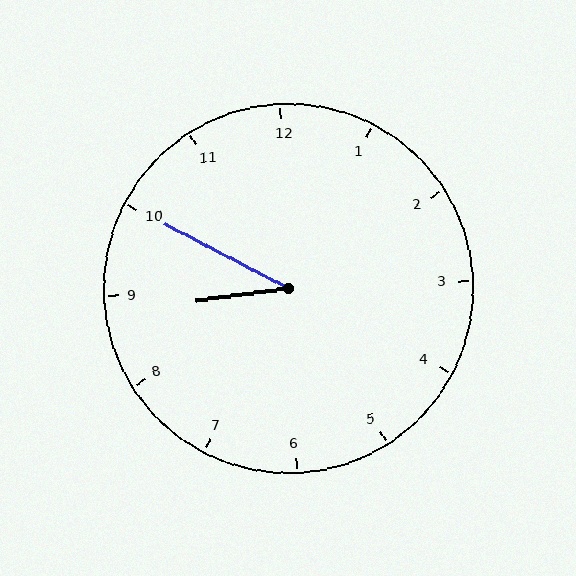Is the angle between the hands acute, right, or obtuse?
It is acute.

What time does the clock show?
8:50.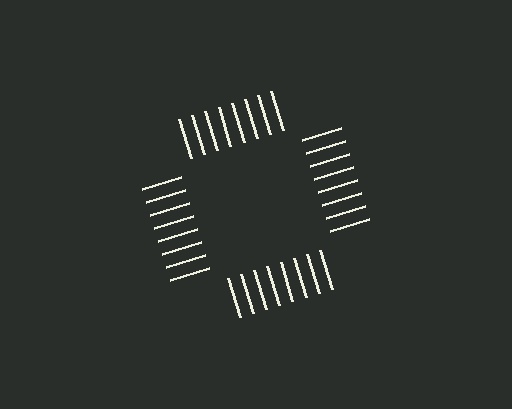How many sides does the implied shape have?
4 sides — the line-ends trace a square.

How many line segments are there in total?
32 — 8 along each of the 4 edges.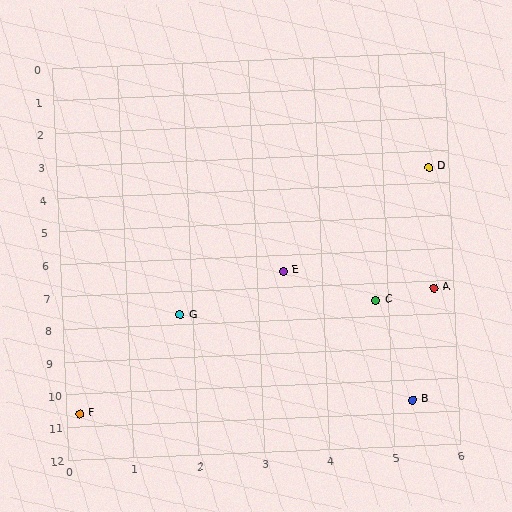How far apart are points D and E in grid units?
Points D and E are about 3.8 grid units apart.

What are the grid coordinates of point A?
Point A is at approximately (5.7, 7.2).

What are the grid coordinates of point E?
Point E is at approximately (3.4, 6.5).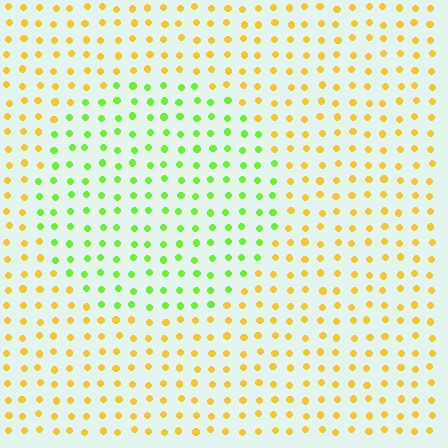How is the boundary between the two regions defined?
The boundary is defined purely by a slight shift in hue (about 53 degrees). Spacing, size, and orientation are identical on both sides.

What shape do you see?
I see a circle.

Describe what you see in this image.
The image is filled with small yellow elements in a uniform arrangement. A circle-shaped region is visible where the elements are tinted to a slightly different hue, forming a subtle color boundary.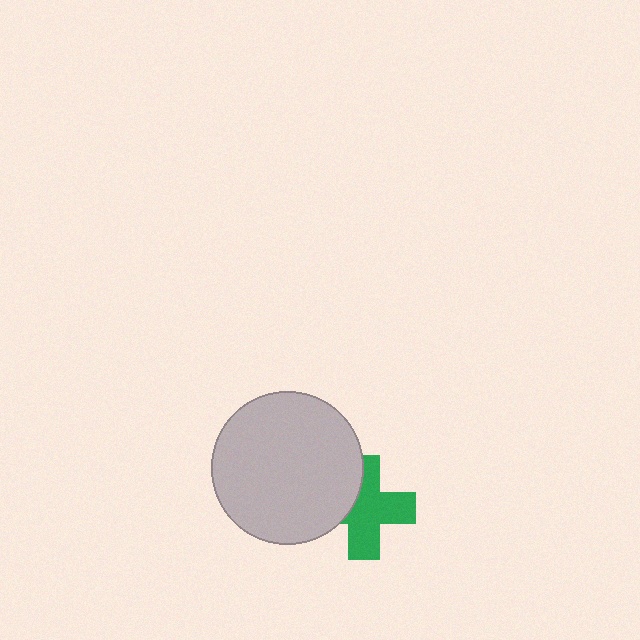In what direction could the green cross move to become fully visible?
The green cross could move right. That would shift it out from behind the light gray circle entirely.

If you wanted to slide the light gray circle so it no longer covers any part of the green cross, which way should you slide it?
Slide it left — that is the most direct way to separate the two shapes.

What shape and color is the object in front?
The object in front is a light gray circle.